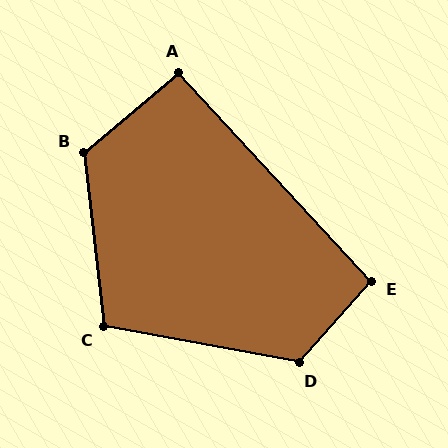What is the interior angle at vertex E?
Approximately 96 degrees (obtuse).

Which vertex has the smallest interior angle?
A, at approximately 93 degrees.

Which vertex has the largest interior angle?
B, at approximately 123 degrees.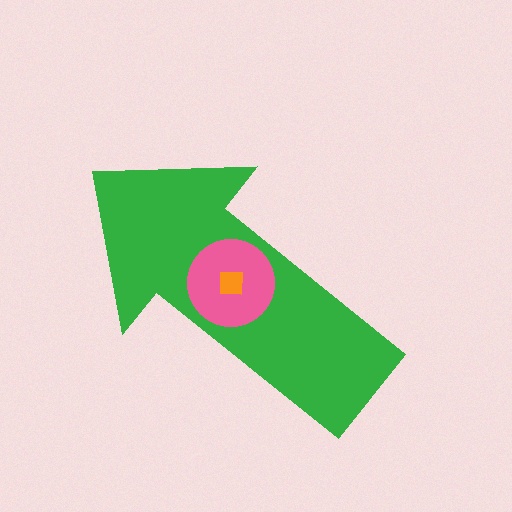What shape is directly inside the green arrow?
The pink circle.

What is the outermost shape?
The green arrow.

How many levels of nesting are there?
3.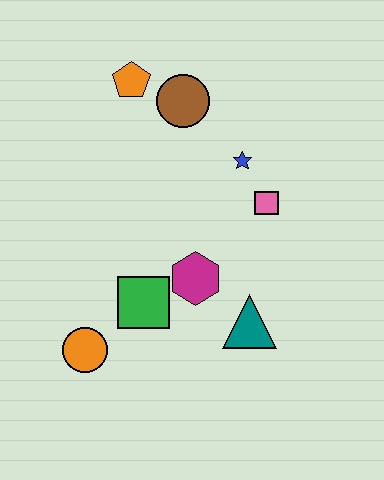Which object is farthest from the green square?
The orange pentagon is farthest from the green square.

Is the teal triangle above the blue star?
No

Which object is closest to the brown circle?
The orange pentagon is closest to the brown circle.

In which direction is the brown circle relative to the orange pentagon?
The brown circle is to the right of the orange pentagon.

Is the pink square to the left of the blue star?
No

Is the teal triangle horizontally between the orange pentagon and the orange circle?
No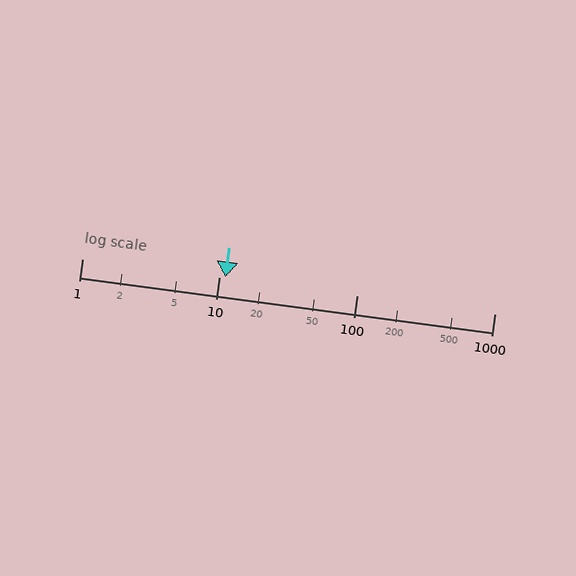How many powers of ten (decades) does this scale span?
The scale spans 3 decades, from 1 to 1000.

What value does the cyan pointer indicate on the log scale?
The pointer indicates approximately 11.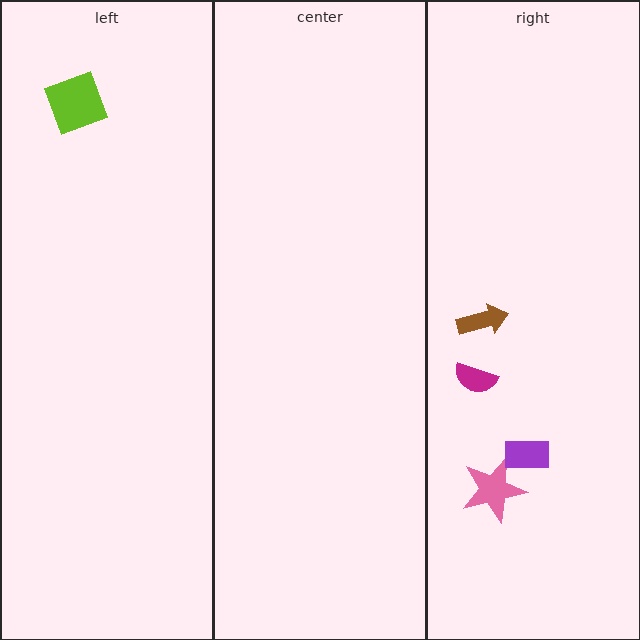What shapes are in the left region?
The lime diamond.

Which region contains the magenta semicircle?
The right region.